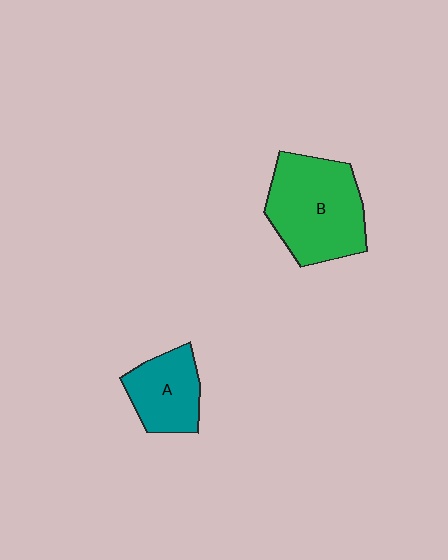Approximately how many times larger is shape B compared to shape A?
Approximately 1.7 times.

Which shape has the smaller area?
Shape A (teal).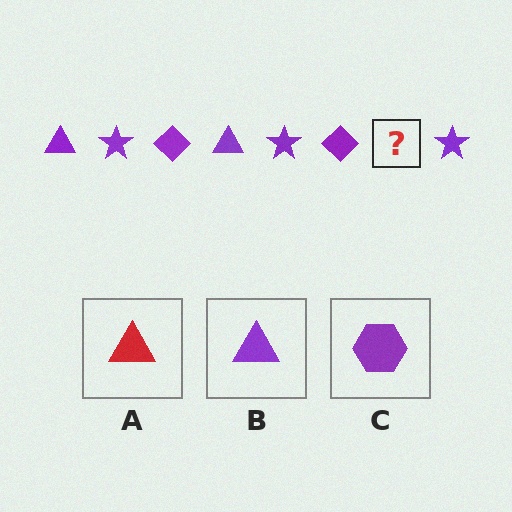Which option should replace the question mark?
Option B.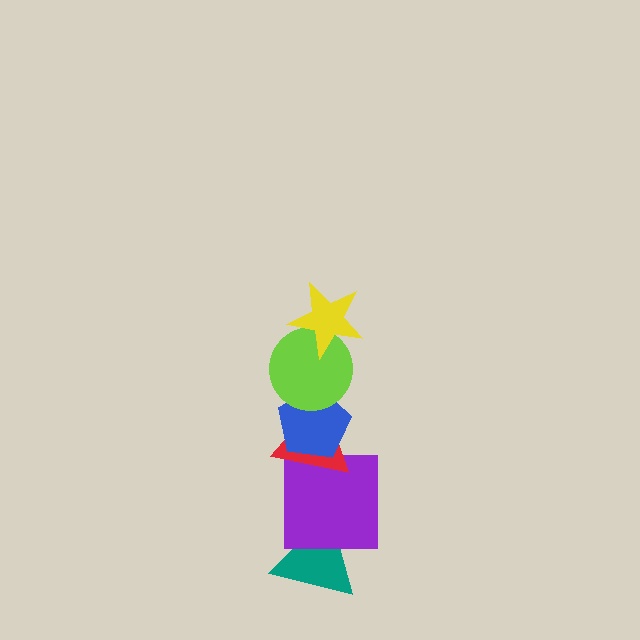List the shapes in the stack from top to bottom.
From top to bottom: the yellow star, the lime circle, the blue pentagon, the red triangle, the purple square, the teal triangle.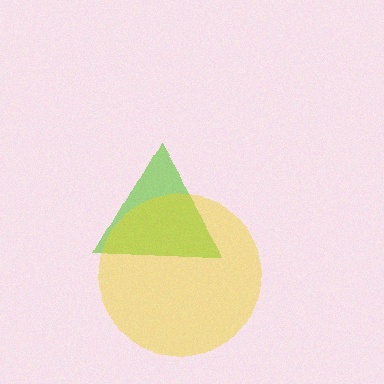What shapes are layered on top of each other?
The layered shapes are: a lime triangle, a yellow circle.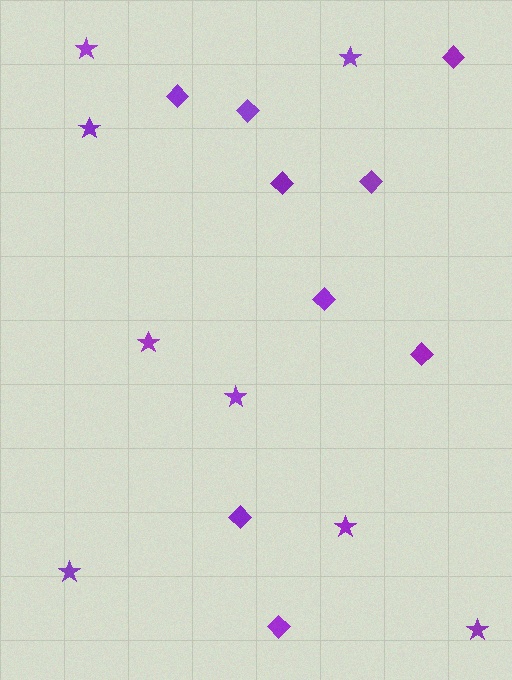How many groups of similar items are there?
There are 2 groups: one group of diamonds (9) and one group of stars (8).